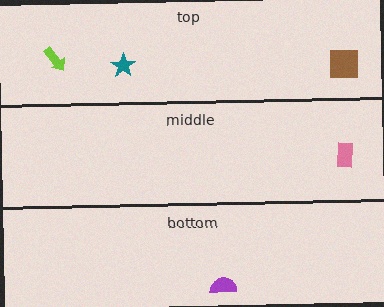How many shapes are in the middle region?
1.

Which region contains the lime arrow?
The top region.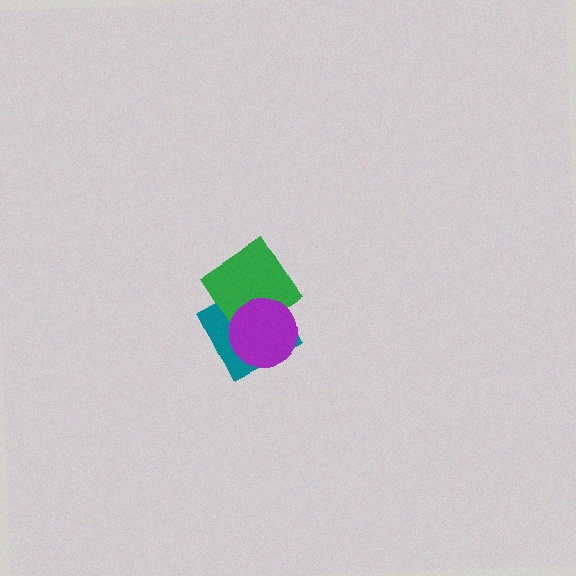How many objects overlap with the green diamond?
2 objects overlap with the green diamond.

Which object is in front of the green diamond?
The purple circle is in front of the green diamond.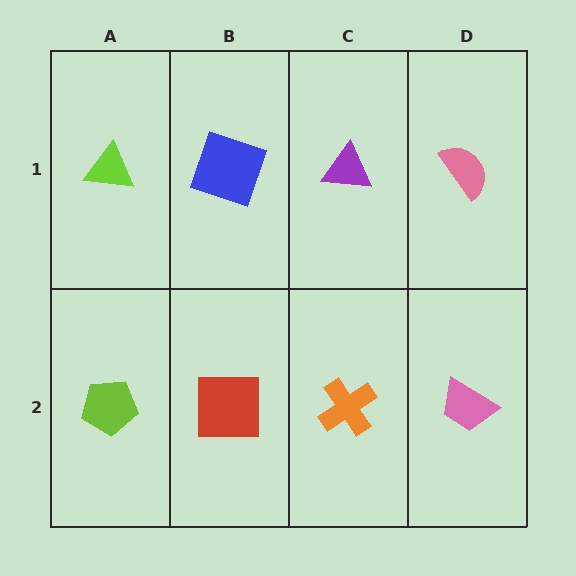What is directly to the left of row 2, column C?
A red square.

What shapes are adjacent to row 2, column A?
A lime triangle (row 1, column A), a red square (row 2, column B).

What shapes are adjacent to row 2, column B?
A blue square (row 1, column B), a lime pentagon (row 2, column A), an orange cross (row 2, column C).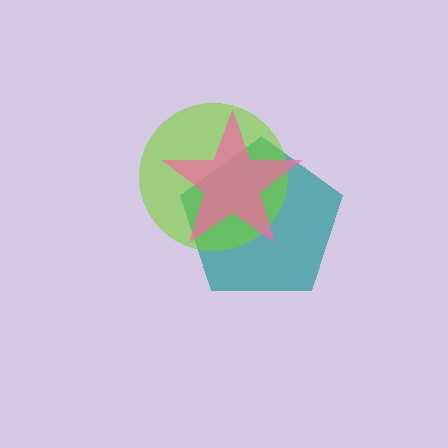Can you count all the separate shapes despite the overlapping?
Yes, there are 3 separate shapes.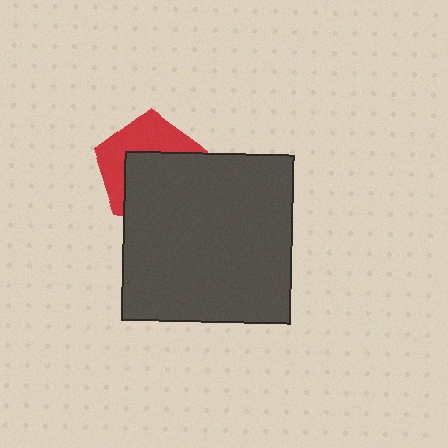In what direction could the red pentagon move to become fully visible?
The red pentagon could move up. That would shift it out from behind the dark gray square entirely.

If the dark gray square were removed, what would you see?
You would see the complete red pentagon.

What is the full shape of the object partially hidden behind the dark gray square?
The partially hidden object is a red pentagon.